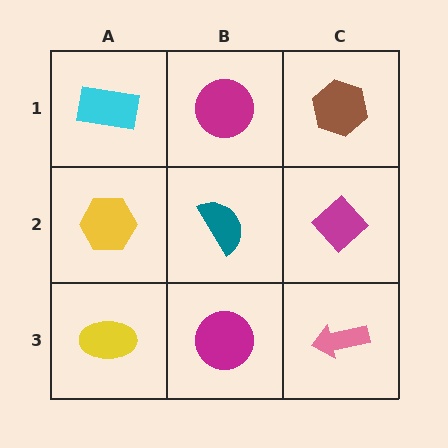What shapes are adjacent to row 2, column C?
A brown hexagon (row 1, column C), a pink arrow (row 3, column C), a teal semicircle (row 2, column B).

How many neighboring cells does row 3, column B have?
3.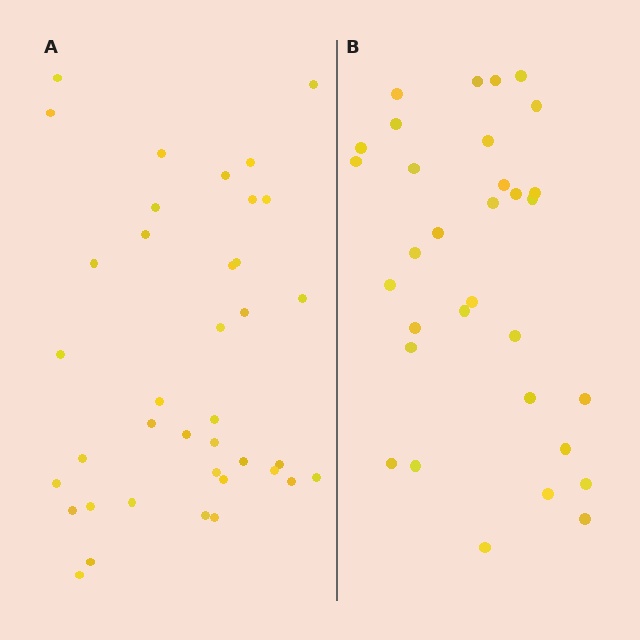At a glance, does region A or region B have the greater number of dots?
Region A (the left region) has more dots.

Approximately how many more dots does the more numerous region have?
Region A has about 6 more dots than region B.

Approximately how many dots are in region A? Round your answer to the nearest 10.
About 40 dots. (The exact count is 38, which rounds to 40.)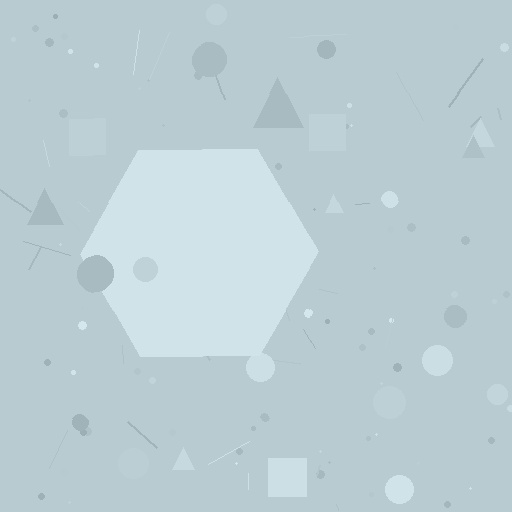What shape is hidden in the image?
A hexagon is hidden in the image.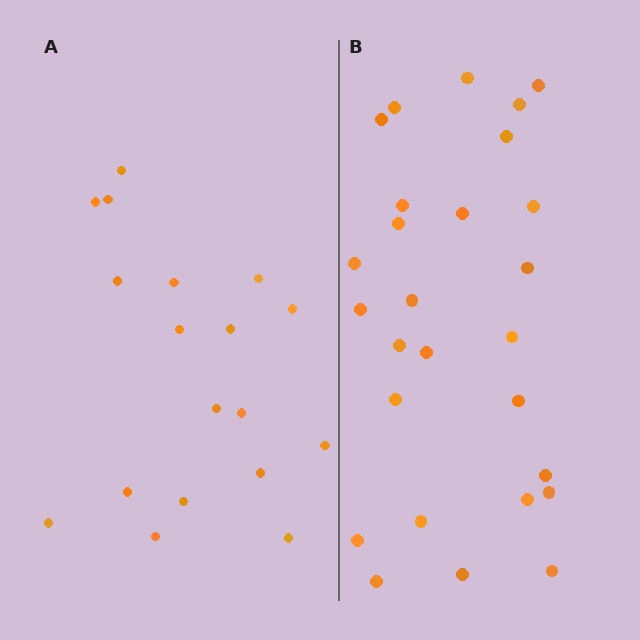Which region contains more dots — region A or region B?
Region B (the right region) has more dots.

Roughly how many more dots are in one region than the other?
Region B has roughly 8 or so more dots than region A.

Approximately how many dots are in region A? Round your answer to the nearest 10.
About 20 dots. (The exact count is 18, which rounds to 20.)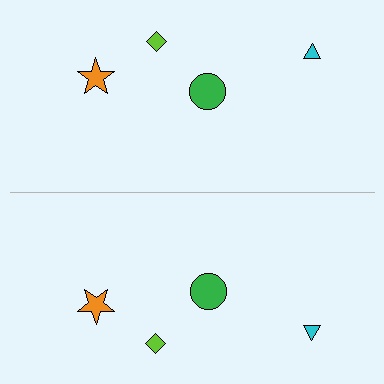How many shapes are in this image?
There are 8 shapes in this image.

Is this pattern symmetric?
Yes, this pattern has bilateral (reflection) symmetry.